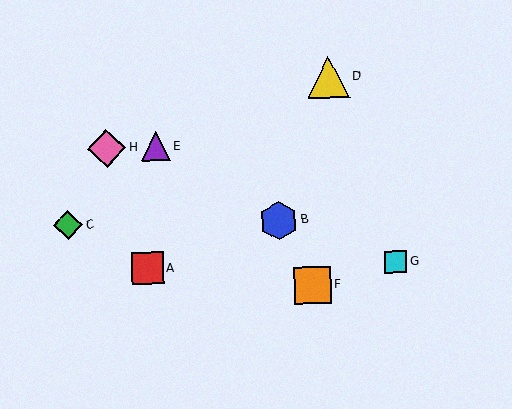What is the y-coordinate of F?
Object F is at y≈285.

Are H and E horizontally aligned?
Yes, both are at y≈148.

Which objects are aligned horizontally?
Objects E, H are aligned horizontally.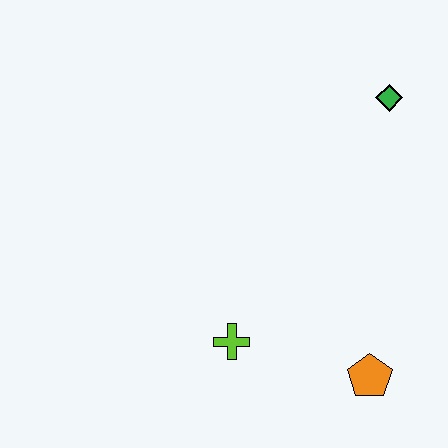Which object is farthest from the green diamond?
The lime cross is farthest from the green diamond.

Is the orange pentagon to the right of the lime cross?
Yes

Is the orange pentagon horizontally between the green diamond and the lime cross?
Yes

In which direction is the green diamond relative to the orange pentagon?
The green diamond is above the orange pentagon.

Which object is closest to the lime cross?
The orange pentagon is closest to the lime cross.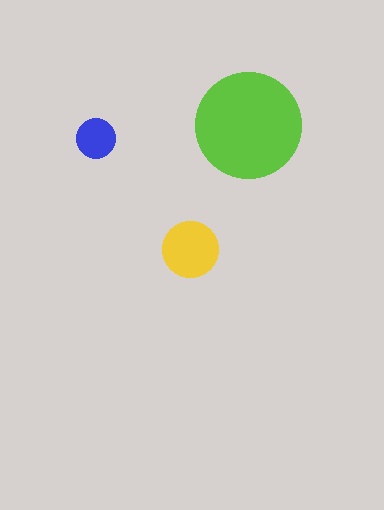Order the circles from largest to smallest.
the lime one, the yellow one, the blue one.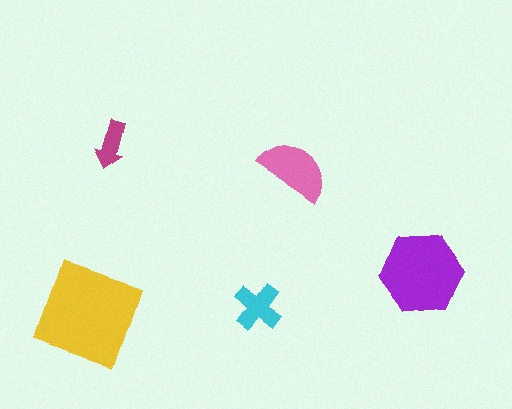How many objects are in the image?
There are 5 objects in the image.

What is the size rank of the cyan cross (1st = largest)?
4th.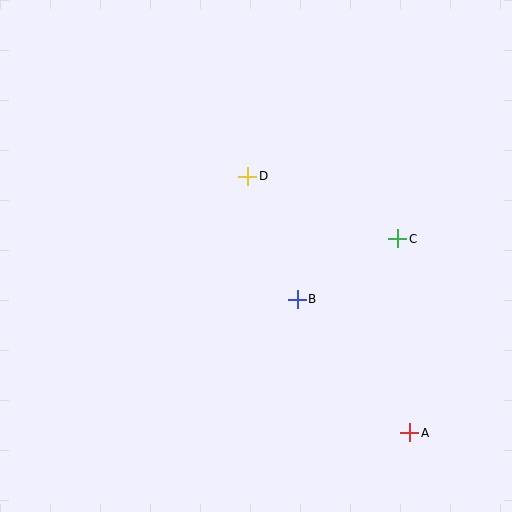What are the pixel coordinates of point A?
Point A is at (410, 433).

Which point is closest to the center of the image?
Point B at (297, 299) is closest to the center.